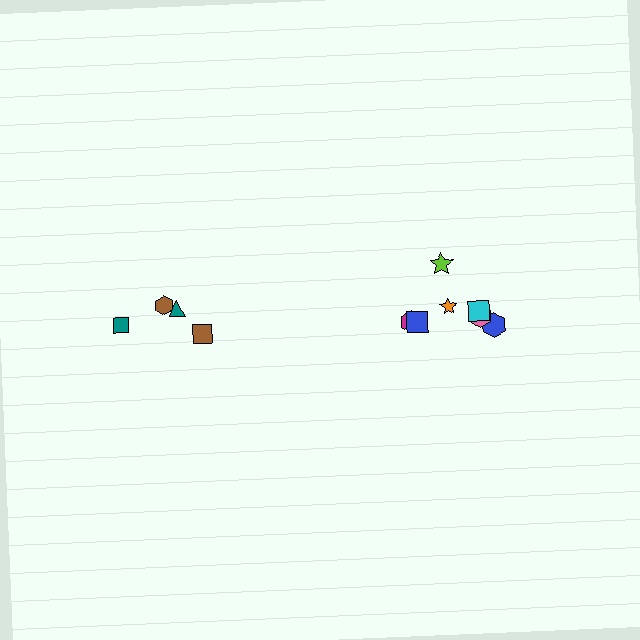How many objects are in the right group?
There are 7 objects.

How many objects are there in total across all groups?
There are 11 objects.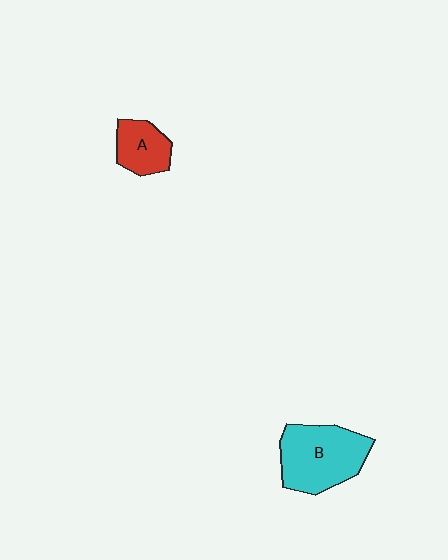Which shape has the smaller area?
Shape A (red).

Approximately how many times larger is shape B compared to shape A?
Approximately 2.0 times.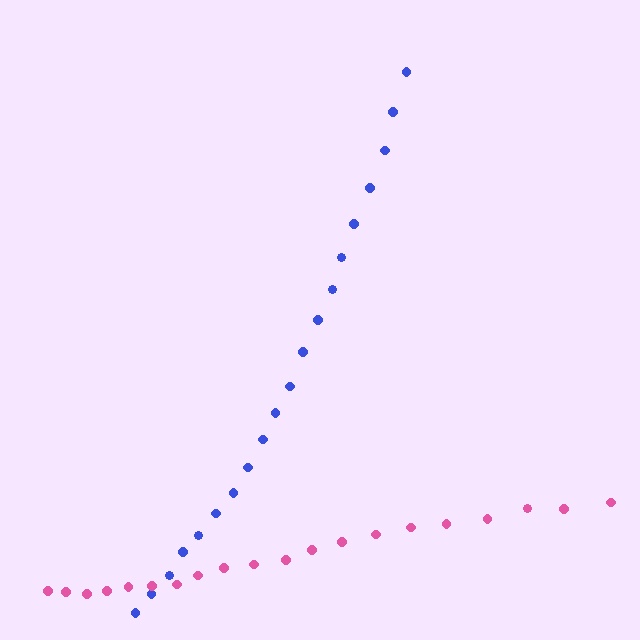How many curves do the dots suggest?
There are 2 distinct paths.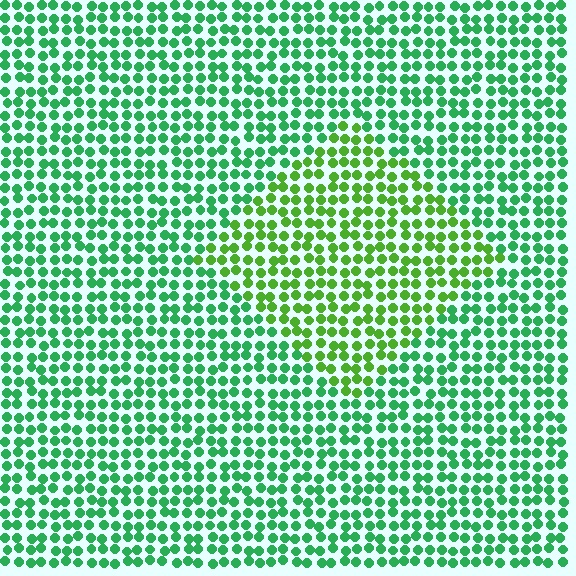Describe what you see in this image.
The image is filled with small green elements in a uniform arrangement. A diamond-shaped region is visible where the elements are tinted to a slightly different hue, forming a subtle color boundary.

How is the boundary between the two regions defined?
The boundary is defined purely by a slight shift in hue (about 34 degrees). Spacing, size, and orientation are identical on both sides.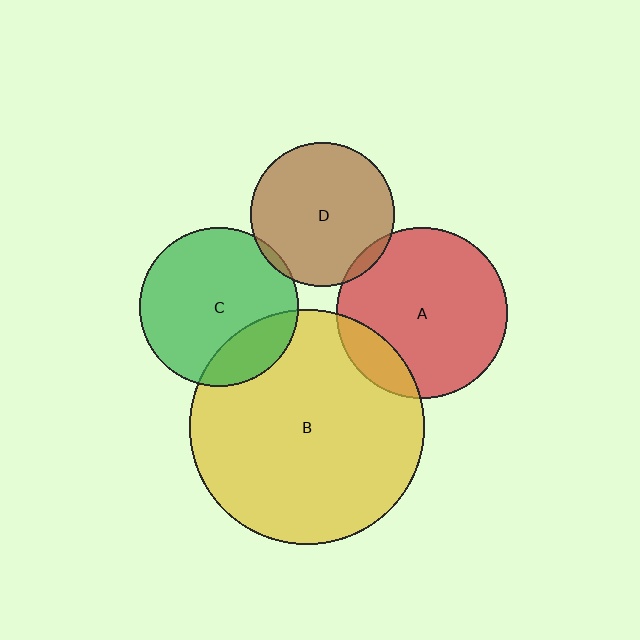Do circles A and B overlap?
Yes.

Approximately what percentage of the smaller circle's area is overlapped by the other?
Approximately 15%.